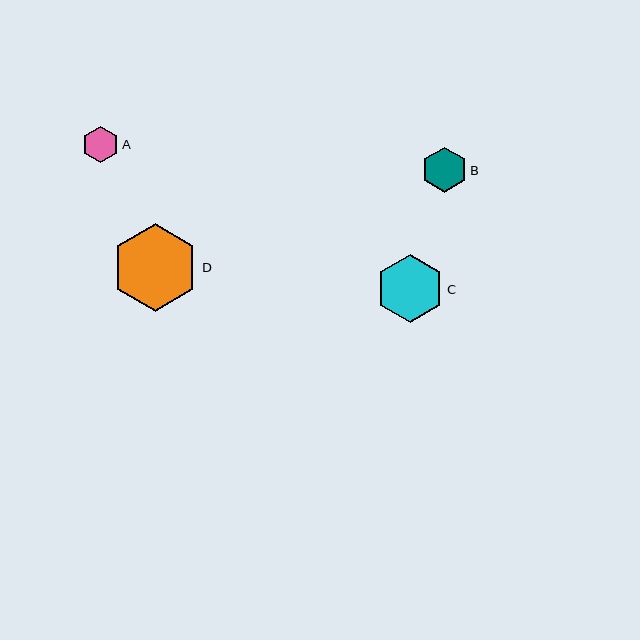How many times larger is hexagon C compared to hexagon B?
Hexagon C is approximately 1.5 times the size of hexagon B.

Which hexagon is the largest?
Hexagon D is the largest with a size of approximately 87 pixels.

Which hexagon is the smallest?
Hexagon A is the smallest with a size of approximately 37 pixels.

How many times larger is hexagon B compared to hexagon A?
Hexagon B is approximately 1.2 times the size of hexagon A.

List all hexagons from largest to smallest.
From largest to smallest: D, C, B, A.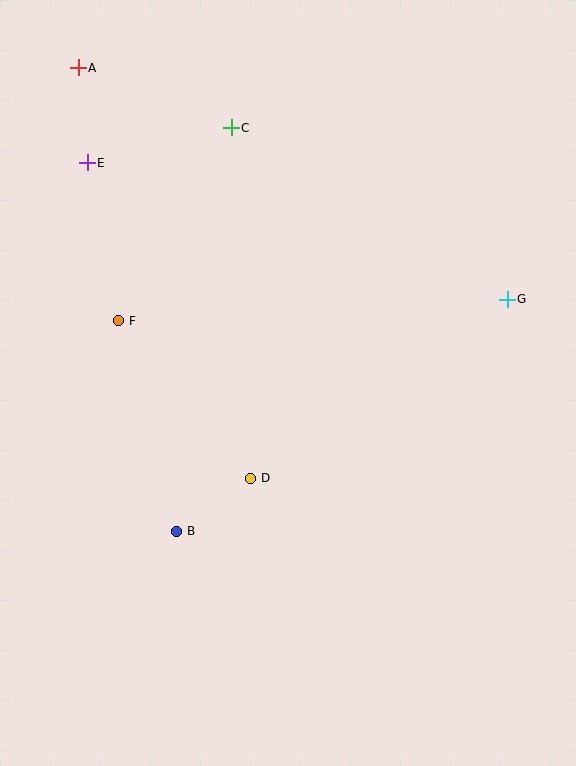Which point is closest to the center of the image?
Point D at (251, 478) is closest to the center.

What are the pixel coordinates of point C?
Point C is at (231, 128).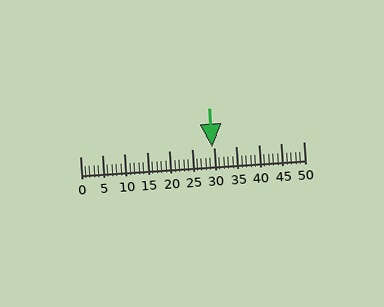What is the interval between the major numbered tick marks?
The major tick marks are spaced 5 units apart.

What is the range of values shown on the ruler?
The ruler shows values from 0 to 50.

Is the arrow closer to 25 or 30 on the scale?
The arrow is closer to 30.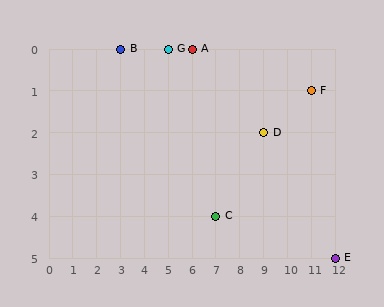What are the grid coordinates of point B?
Point B is at grid coordinates (3, 0).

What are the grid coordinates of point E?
Point E is at grid coordinates (12, 5).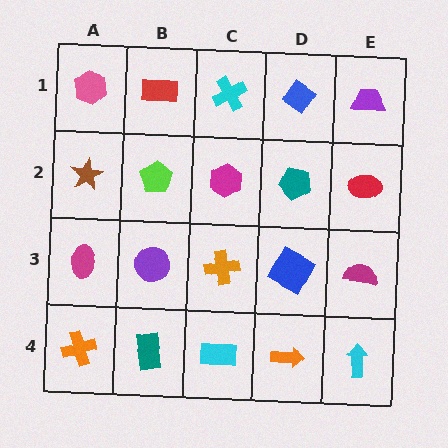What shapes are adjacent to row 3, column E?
A red ellipse (row 2, column E), a cyan arrow (row 4, column E), a blue square (row 3, column D).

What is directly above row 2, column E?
A purple trapezoid.